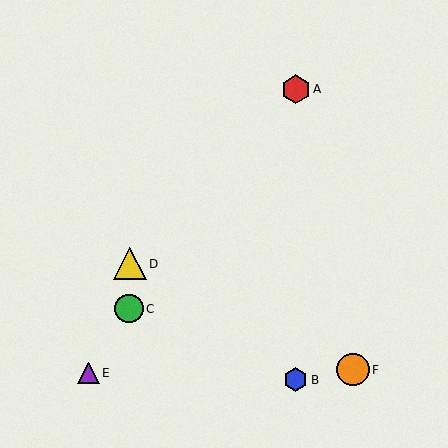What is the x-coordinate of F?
Object F is at x≈353.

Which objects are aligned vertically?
Objects A, B are aligned vertically.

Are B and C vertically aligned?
No, B is at x≈296 and C is at x≈129.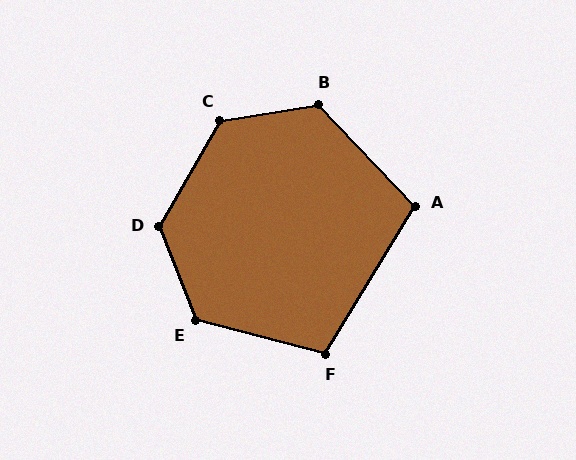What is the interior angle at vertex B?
Approximately 124 degrees (obtuse).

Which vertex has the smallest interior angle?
A, at approximately 105 degrees.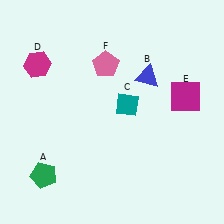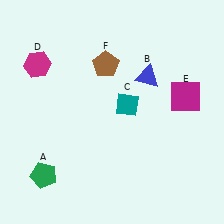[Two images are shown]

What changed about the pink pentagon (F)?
In Image 1, F is pink. In Image 2, it changed to brown.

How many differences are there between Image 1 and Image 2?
There is 1 difference between the two images.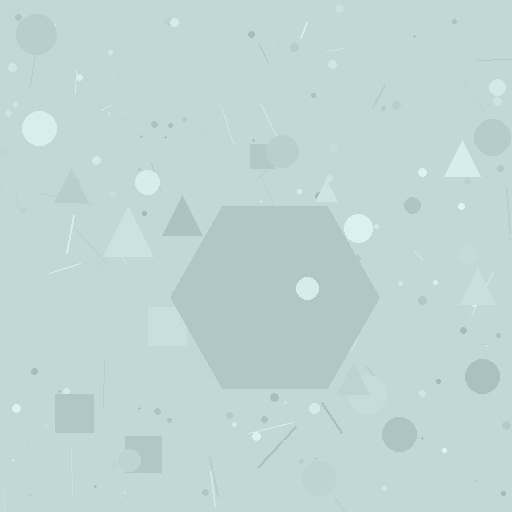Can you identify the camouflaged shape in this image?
The camouflaged shape is a hexagon.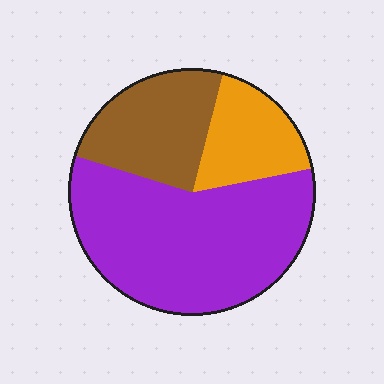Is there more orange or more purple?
Purple.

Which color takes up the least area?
Orange, at roughly 20%.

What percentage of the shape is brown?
Brown covers 24% of the shape.